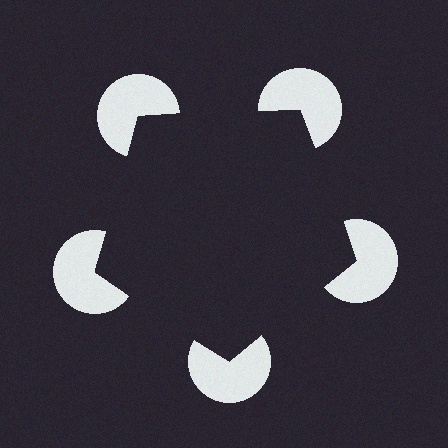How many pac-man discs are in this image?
There are 5 — one at each vertex of the illusory pentagon.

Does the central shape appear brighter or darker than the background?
It typically appears slightly darker than the background, even though no actual brightness change is drawn.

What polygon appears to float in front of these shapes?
An illusory pentagon — its edges are inferred from the aligned wedge cuts in the pac-man discs, not physically drawn.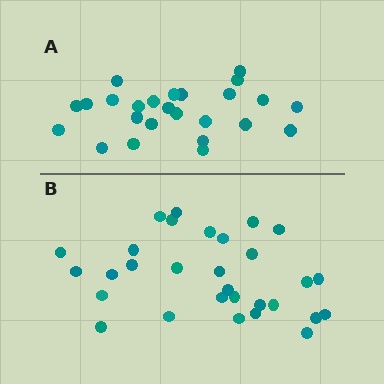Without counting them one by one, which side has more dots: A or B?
Region B (the bottom region) has more dots.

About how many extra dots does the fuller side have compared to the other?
Region B has about 5 more dots than region A.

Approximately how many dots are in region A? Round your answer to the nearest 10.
About 20 dots. (The exact count is 25, which rounds to 20.)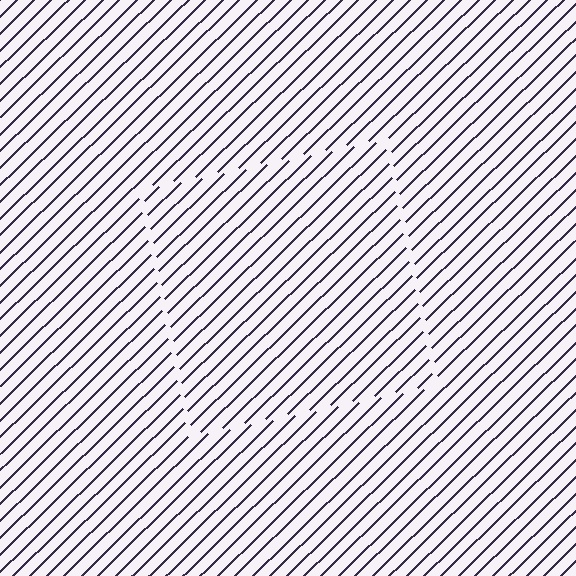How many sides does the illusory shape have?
4 sides — the line-ends trace a square.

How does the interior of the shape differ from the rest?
The interior of the shape contains the same grating, shifted by half a period — the contour is defined by the phase discontinuity where line-ends from the inner and outer gratings abut.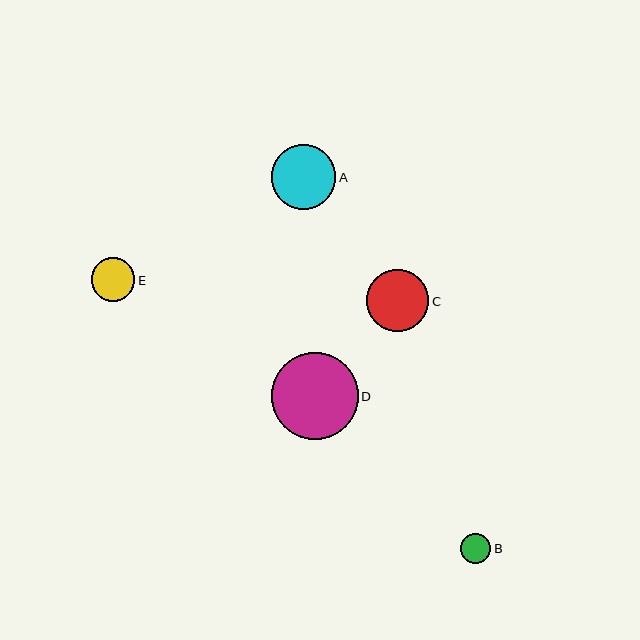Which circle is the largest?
Circle D is the largest with a size of approximately 87 pixels.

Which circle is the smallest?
Circle B is the smallest with a size of approximately 30 pixels.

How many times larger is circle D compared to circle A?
Circle D is approximately 1.3 times the size of circle A.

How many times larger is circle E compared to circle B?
Circle E is approximately 1.4 times the size of circle B.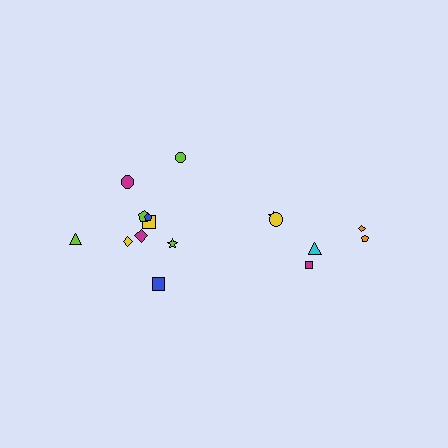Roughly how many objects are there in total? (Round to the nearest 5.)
Roughly 15 objects in total.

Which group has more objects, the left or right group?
The left group.